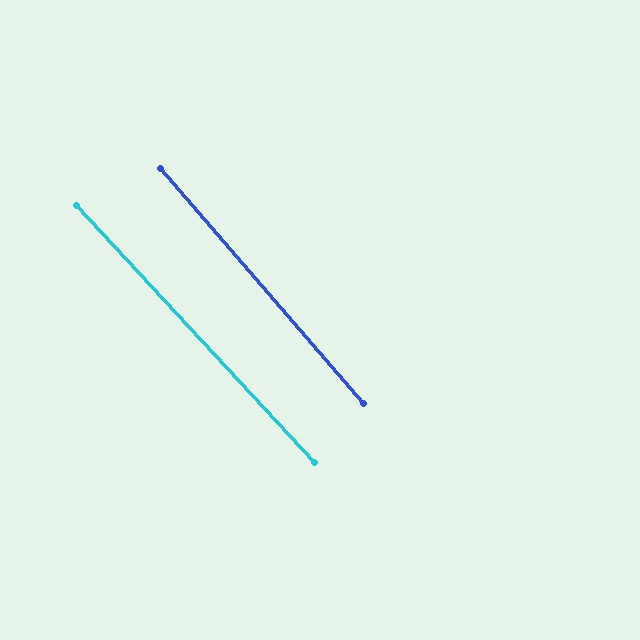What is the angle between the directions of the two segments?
Approximately 2 degrees.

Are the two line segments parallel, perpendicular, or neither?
Parallel — their directions differ by only 1.9°.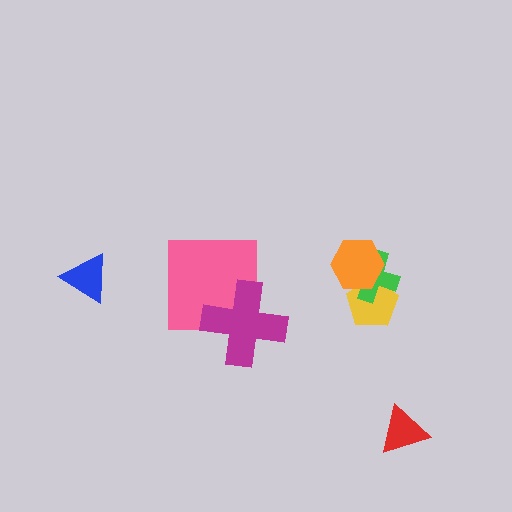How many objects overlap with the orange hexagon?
2 objects overlap with the orange hexagon.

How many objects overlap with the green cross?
2 objects overlap with the green cross.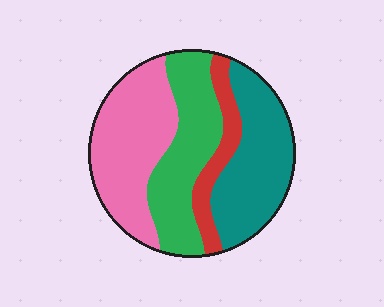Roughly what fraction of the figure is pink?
Pink takes up between a sixth and a third of the figure.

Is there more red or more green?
Green.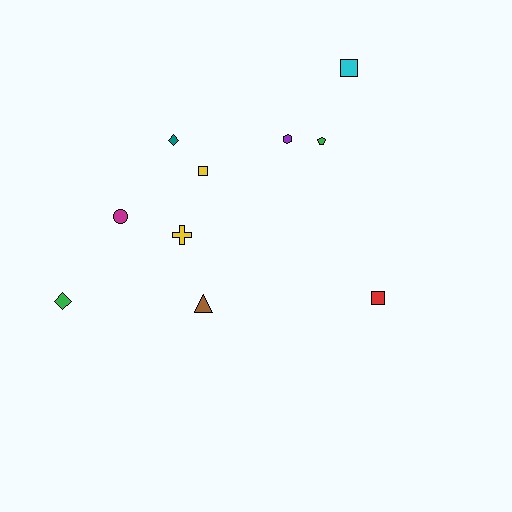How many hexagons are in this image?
There is 1 hexagon.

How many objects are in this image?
There are 10 objects.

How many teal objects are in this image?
There is 1 teal object.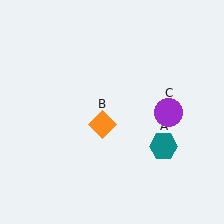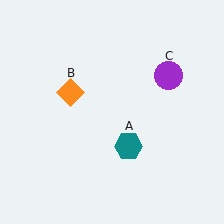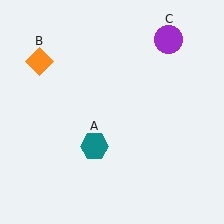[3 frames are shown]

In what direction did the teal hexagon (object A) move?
The teal hexagon (object A) moved left.